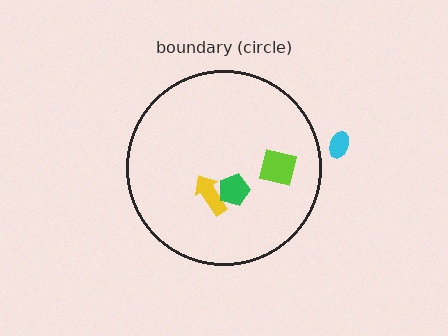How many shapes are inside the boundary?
3 inside, 1 outside.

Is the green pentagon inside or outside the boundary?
Inside.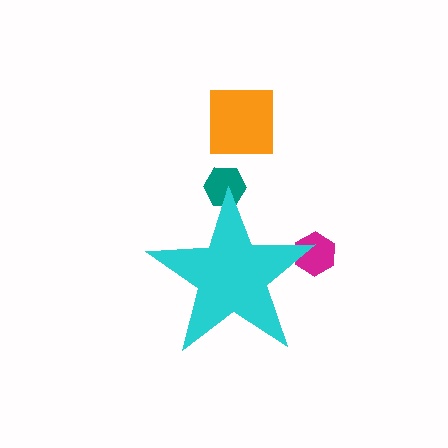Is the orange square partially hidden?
No, the orange square is fully visible.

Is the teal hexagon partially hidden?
Yes, the teal hexagon is partially hidden behind the cyan star.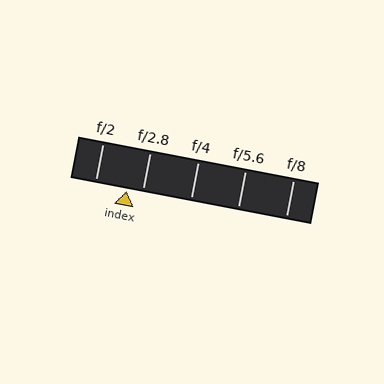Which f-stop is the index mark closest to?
The index mark is closest to f/2.8.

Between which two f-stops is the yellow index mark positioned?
The index mark is between f/2 and f/2.8.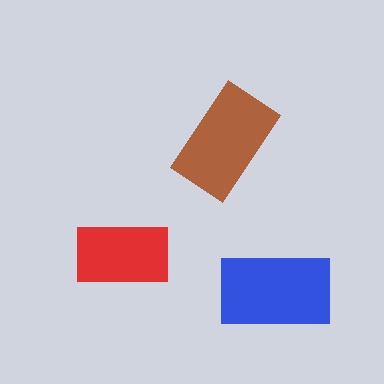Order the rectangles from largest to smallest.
the blue one, the brown one, the red one.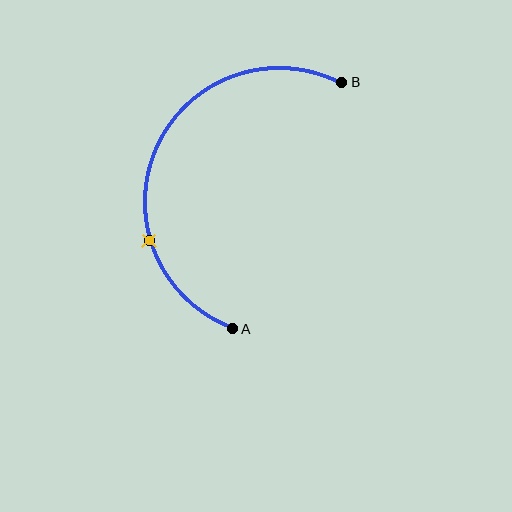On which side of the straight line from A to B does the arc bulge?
The arc bulges to the left of the straight line connecting A and B.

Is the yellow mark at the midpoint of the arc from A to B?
No. The yellow mark lies on the arc but is closer to endpoint A. The arc midpoint would be at the point on the curve equidistant along the arc from both A and B.